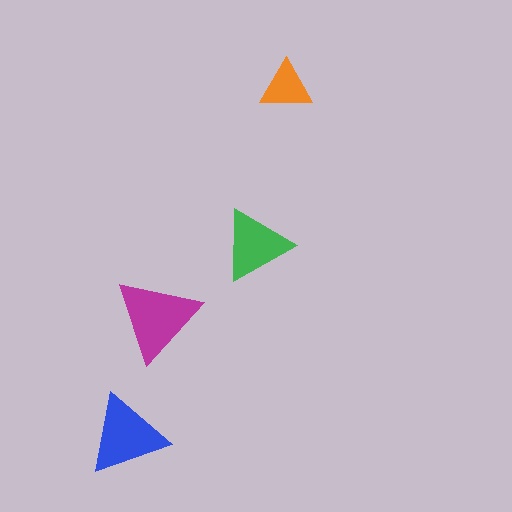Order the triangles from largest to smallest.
the magenta one, the blue one, the green one, the orange one.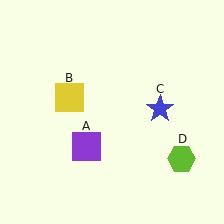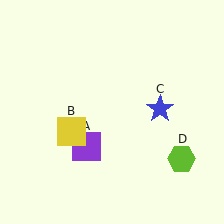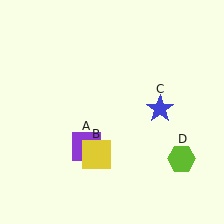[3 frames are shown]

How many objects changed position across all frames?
1 object changed position: yellow square (object B).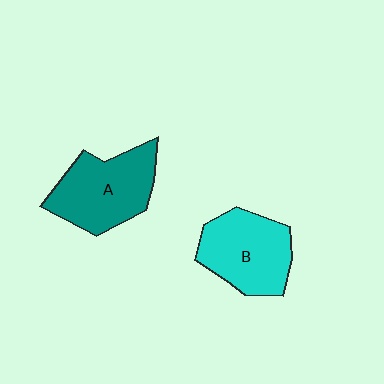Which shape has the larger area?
Shape A (teal).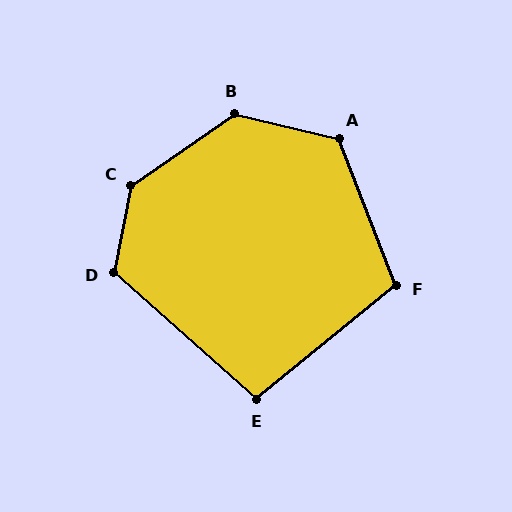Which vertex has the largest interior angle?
C, at approximately 136 degrees.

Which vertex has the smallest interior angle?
E, at approximately 99 degrees.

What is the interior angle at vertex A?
Approximately 125 degrees (obtuse).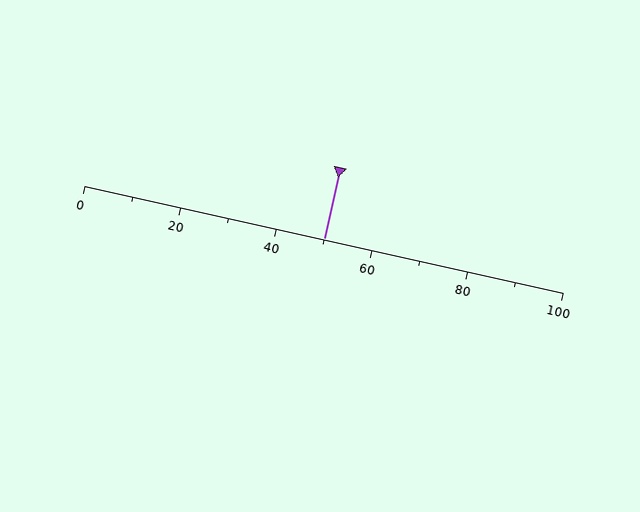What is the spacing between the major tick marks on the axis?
The major ticks are spaced 20 apart.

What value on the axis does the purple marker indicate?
The marker indicates approximately 50.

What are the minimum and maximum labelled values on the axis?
The axis runs from 0 to 100.